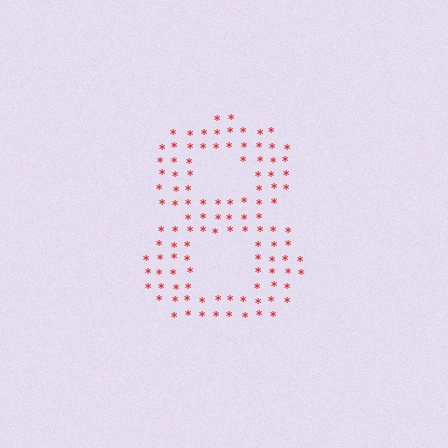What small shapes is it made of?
It is made of small asterisks.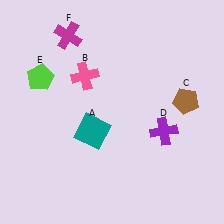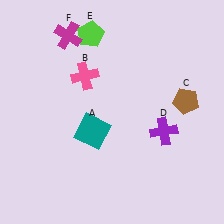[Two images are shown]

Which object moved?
The lime pentagon (E) moved right.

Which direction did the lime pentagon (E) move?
The lime pentagon (E) moved right.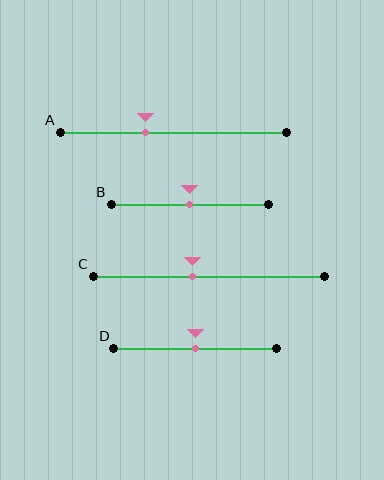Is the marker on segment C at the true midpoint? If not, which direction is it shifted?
No, the marker on segment C is shifted to the left by about 7% of the segment length.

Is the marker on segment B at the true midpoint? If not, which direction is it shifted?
Yes, the marker on segment B is at the true midpoint.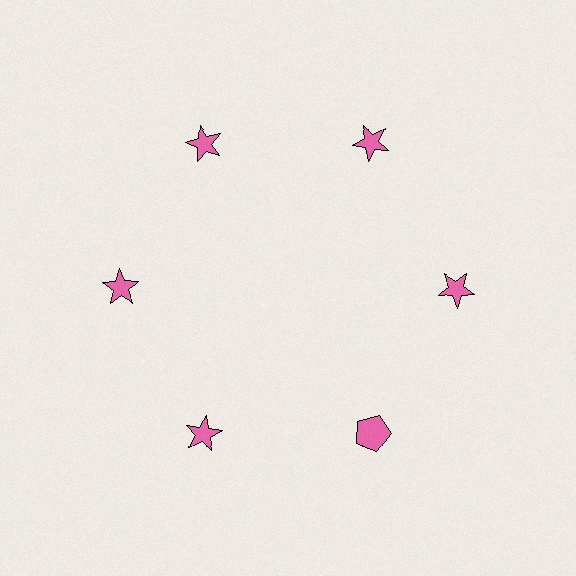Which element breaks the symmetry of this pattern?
The pink pentagon at roughly the 5 o'clock position breaks the symmetry. All other shapes are pink stars.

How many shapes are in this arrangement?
There are 6 shapes arranged in a ring pattern.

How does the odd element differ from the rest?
It has a different shape: pentagon instead of star.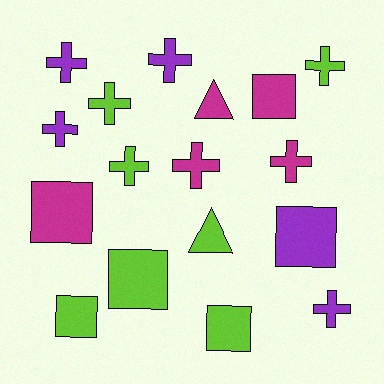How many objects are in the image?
There are 17 objects.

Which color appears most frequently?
Lime, with 7 objects.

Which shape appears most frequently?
Cross, with 9 objects.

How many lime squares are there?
There are 3 lime squares.